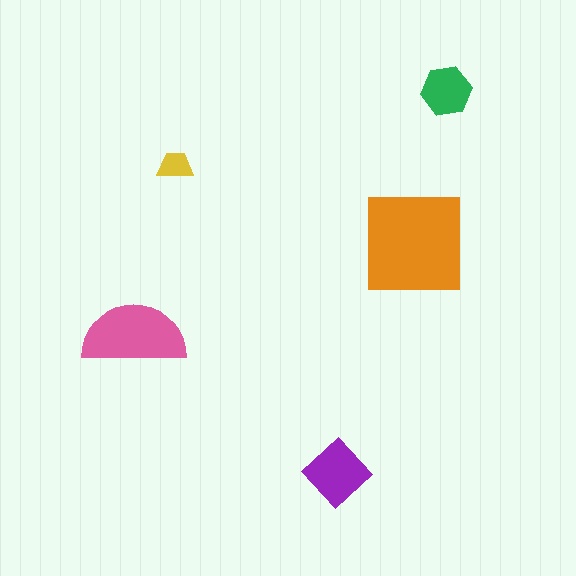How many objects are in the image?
There are 5 objects in the image.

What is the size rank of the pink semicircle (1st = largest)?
2nd.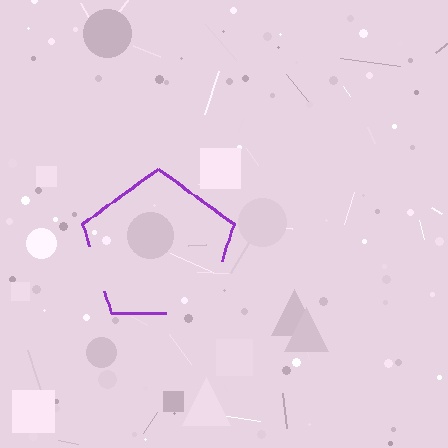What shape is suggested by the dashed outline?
The dashed outline suggests a pentagon.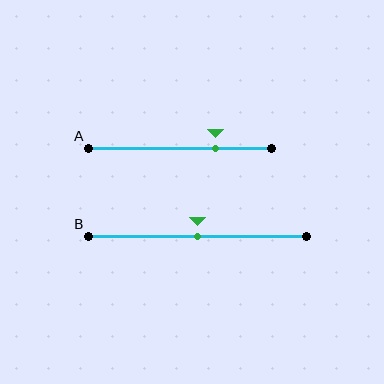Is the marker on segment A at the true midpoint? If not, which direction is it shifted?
No, the marker on segment A is shifted to the right by about 19% of the segment length.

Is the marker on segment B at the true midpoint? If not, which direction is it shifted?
Yes, the marker on segment B is at the true midpoint.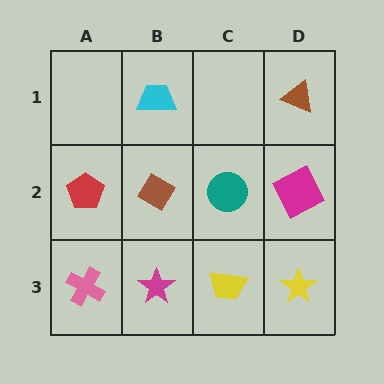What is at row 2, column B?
A brown diamond.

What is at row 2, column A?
A red pentagon.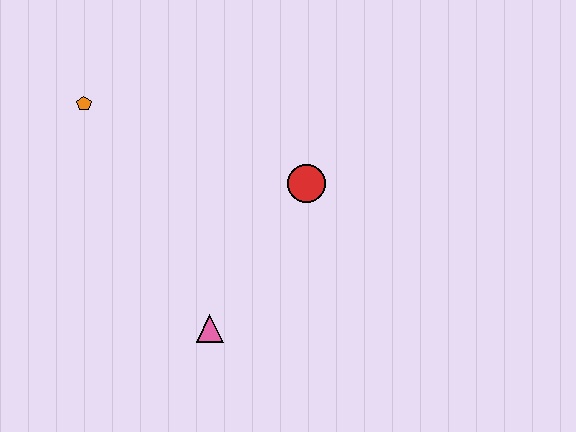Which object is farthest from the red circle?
The orange pentagon is farthest from the red circle.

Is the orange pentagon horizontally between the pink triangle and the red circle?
No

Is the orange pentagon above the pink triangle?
Yes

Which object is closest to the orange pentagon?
The red circle is closest to the orange pentagon.